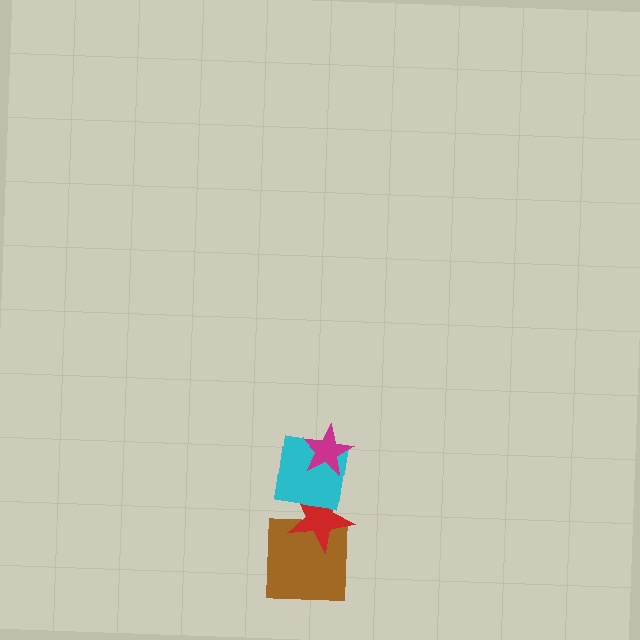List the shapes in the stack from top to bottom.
From top to bottom: the magenta star, the cyan square, the red star, the brown square.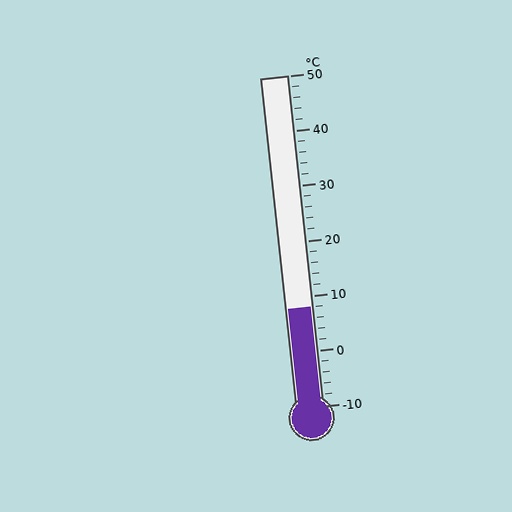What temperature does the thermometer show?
The thermometer shows approximately 8°C.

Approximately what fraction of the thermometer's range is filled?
The thermometer is filled to approximately 30% of its range.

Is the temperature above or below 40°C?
The temperature is below 40°C.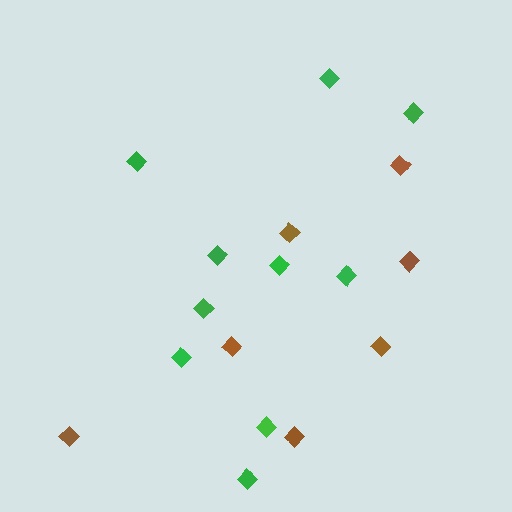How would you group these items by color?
There are 2 groups: one group of brown diamonds (7) and one group of green diamonds (10).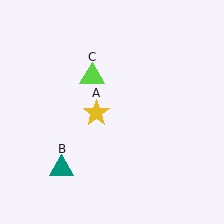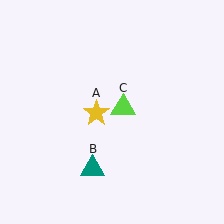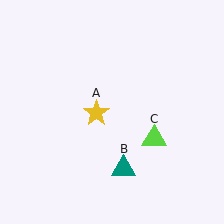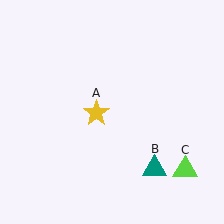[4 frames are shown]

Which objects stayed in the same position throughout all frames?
Yellow star (object A) remained stationary.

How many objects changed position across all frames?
2 objects changed position: teal triangle (object B), lime triangle (object C).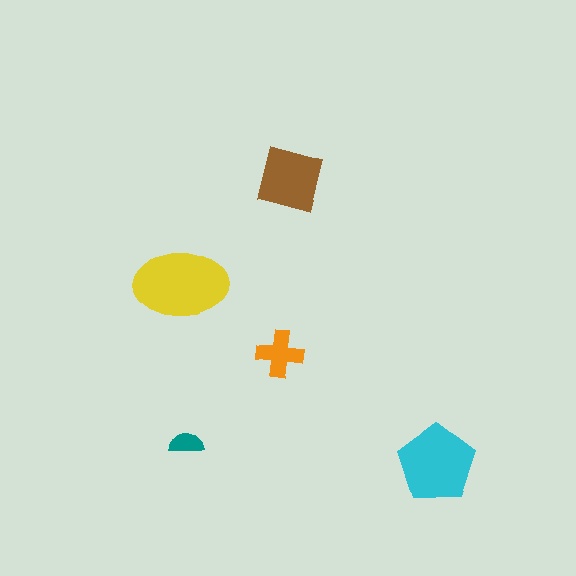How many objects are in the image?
There are 5 objects in the image.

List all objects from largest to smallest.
The yellow ellipse, the cyan pentagon, the brown square, the orange cross, the teal semicircle.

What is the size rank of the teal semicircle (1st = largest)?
5th.